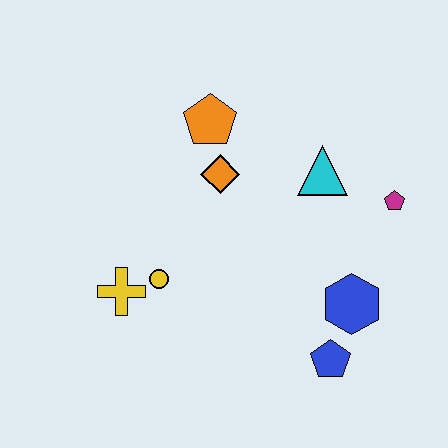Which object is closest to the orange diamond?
The orange pentagon is closest to the orange diamond.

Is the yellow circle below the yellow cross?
No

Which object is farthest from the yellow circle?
The magenta pentagon is farthest from the yellow circle.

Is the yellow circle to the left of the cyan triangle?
Yes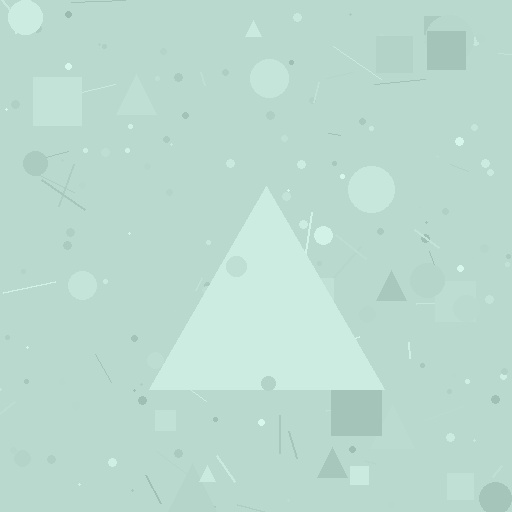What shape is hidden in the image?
A triangle is hidden in the image.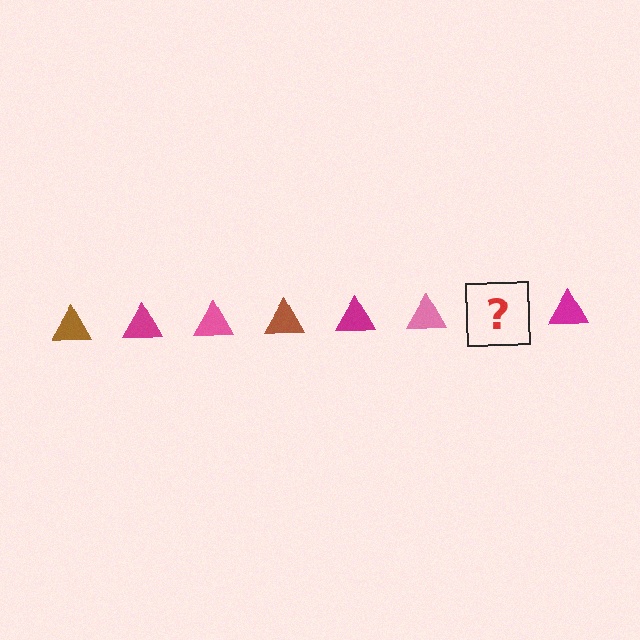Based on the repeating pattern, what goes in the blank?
The blank should be a brown triangle.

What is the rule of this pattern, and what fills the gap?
The rule is that the pattern cycles through brown, magenta, pink triangles. The gap should be filled with a brown triangle.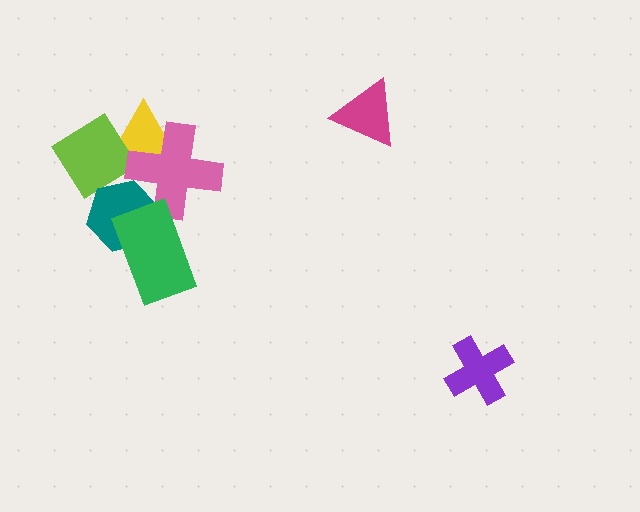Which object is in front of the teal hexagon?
The green rectangle is in front of the teal hexagon.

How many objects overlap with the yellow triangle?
3 objects overlap with the yellow triangle.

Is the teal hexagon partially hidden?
Yes, it is partially covered by another shape.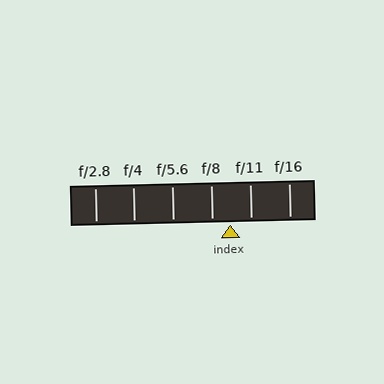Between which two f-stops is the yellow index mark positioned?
The index mark is between f/8 and f/11.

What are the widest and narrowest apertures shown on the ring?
The widest aperture shown is f/2.8 and the narrowest is f/16.